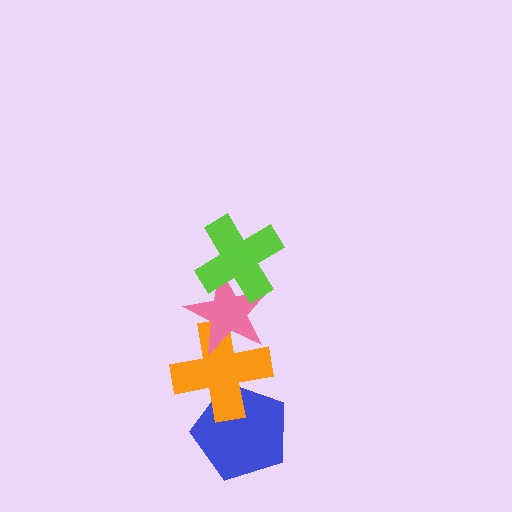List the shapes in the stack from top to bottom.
From top to bottom: the lime cross, the pink star, the orange cross, the blue pentagon.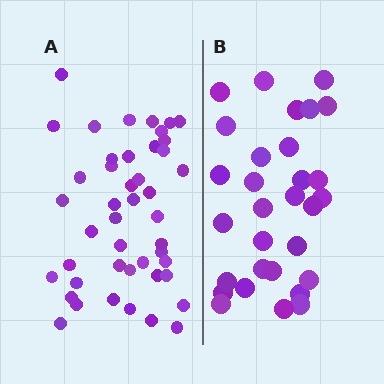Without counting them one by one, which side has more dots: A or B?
Region A (the left region) has more dots.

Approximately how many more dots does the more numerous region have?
Region A has approximately 15 more dots than region B.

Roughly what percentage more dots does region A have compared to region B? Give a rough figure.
About 50% more.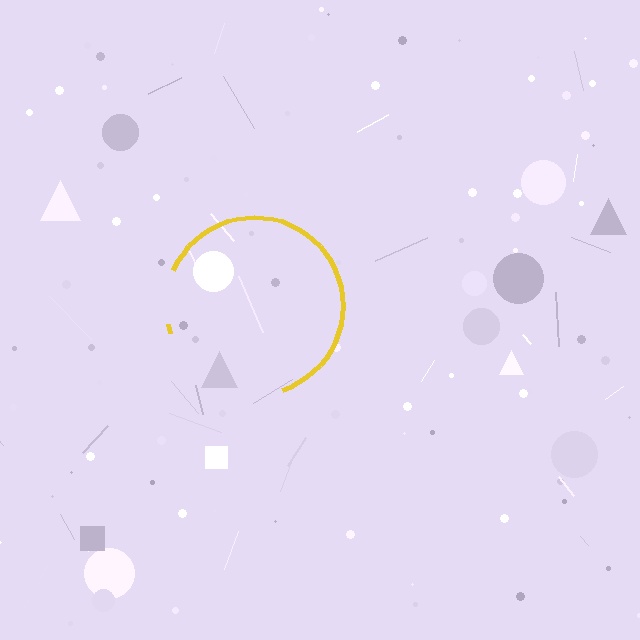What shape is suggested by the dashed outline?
The dashed outline suggests a circle.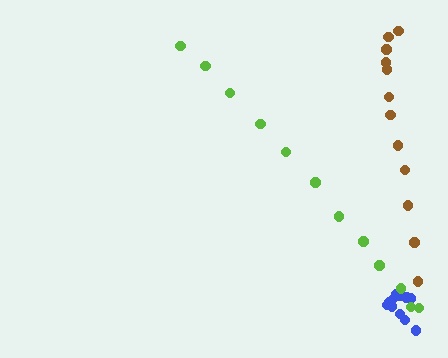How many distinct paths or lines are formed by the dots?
There are 3 distinct paths.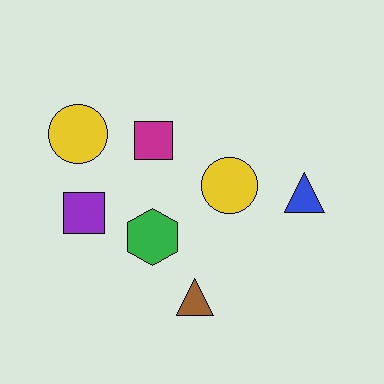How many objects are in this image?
There are 7 objects.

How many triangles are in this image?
There are 2 triangles.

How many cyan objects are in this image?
There are no cyan objects.